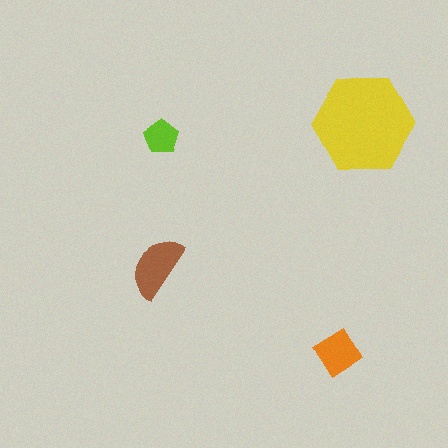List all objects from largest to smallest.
The yellow hexagon, the brown semicircle, the orange diamond, the lime pentagon.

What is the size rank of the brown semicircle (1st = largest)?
2nd.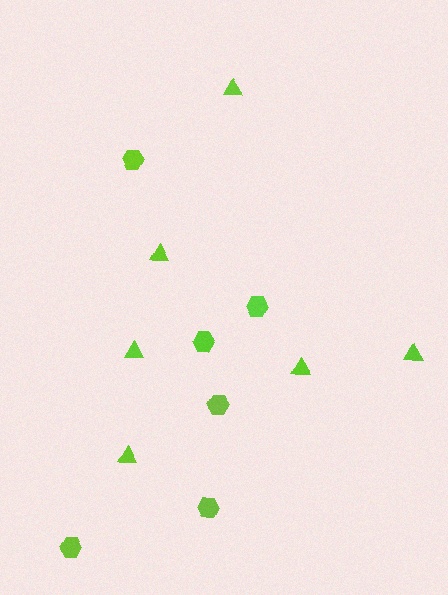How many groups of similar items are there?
There are 2 groups: one group of hexagons (6) and one group of triangles (6).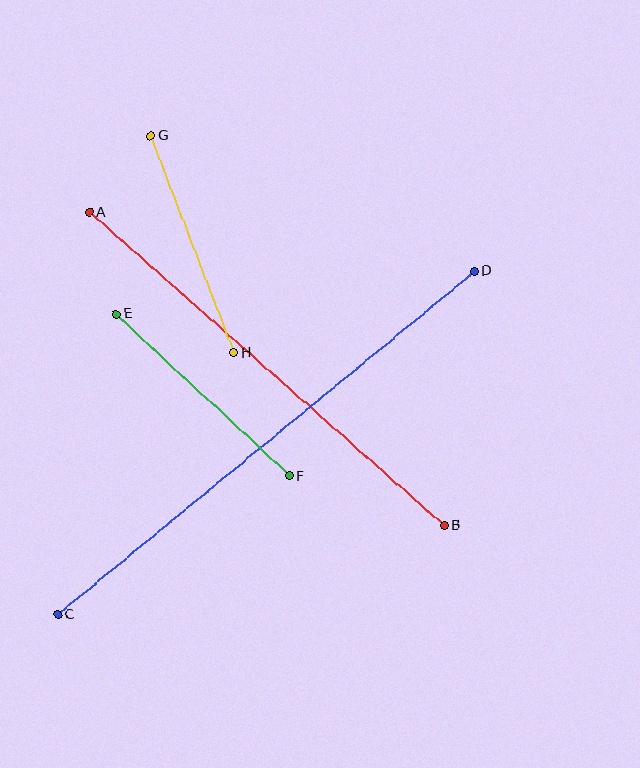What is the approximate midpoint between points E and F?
The midpoint is at approximately (203, 395) pixels.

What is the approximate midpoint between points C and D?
The midpoint is at approximately (266, 443) pixels.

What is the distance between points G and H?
The distance is approximately 232 pixels.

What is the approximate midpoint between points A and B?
The midpoint is at approximately (267, 369) pixels.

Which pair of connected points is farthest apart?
Points C and D are farthest apart.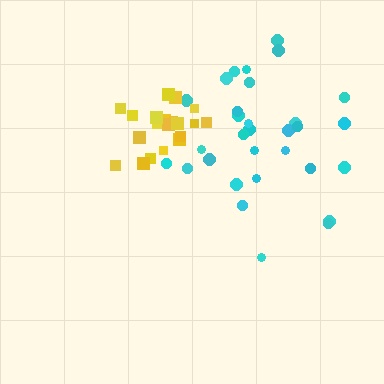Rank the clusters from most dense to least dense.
yellow, cyan.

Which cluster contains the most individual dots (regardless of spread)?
Cyan (32).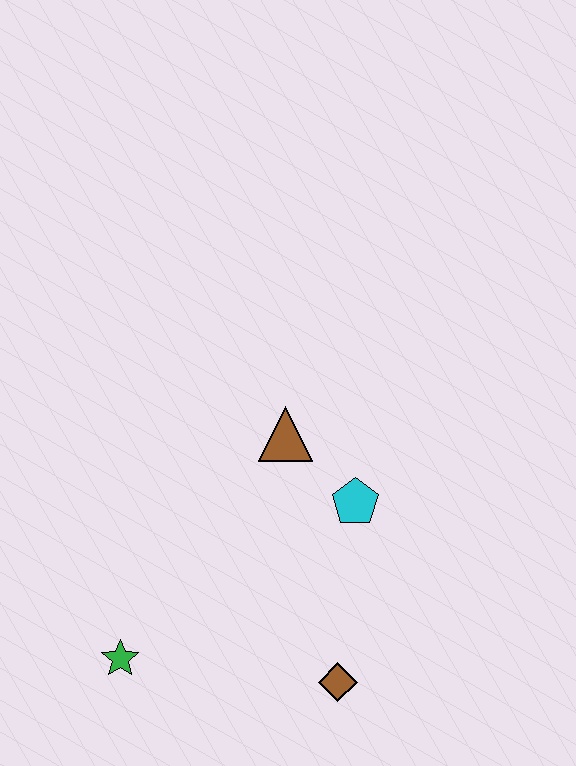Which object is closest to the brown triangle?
The cyan pentagon is closest to the brown triangle.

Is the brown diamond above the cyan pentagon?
No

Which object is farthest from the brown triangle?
The green star is farthest from the brown triangle.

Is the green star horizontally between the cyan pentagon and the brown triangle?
No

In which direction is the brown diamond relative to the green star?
The brown diamond is to the right of the green star.